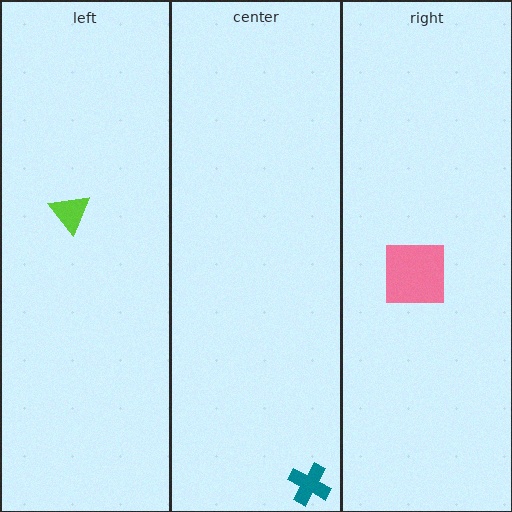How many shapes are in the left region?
1.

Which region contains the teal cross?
The center region.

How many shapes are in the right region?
1.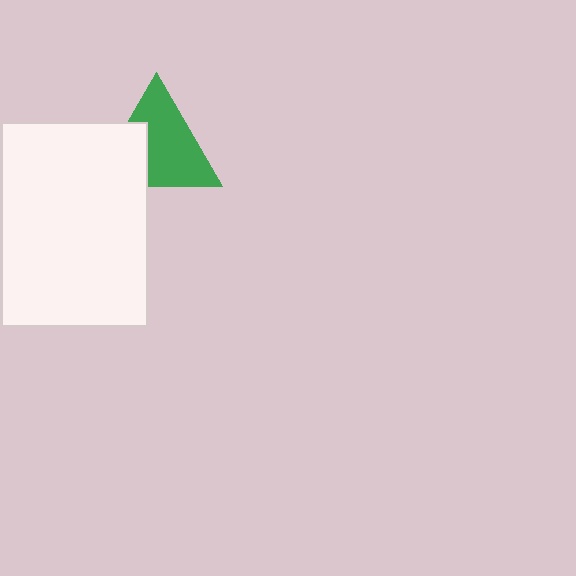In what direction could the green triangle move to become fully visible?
The green triangle could move toward the upper-right. That would shift it out from behind the white rectangle entirely.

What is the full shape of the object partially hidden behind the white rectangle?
The partially hidden object is a green triangle.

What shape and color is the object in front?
The object in front is a white rectangle.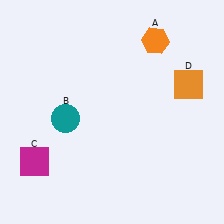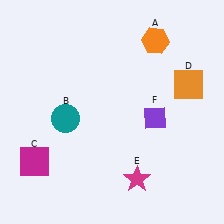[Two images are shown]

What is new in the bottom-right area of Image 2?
A purple diamond (F) was added in the bottom-right area of Image 2.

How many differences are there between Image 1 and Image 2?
There are 2 differences between the two images.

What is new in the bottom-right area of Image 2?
A magenta star (E) was added in the bottom-right area of Image 2.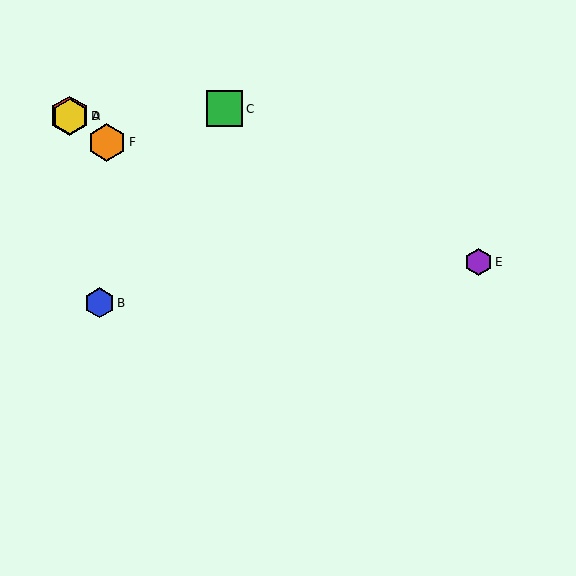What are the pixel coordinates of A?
Object A is at (69, 116).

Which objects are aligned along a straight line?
Objects A, D, F are aligned along a straight line.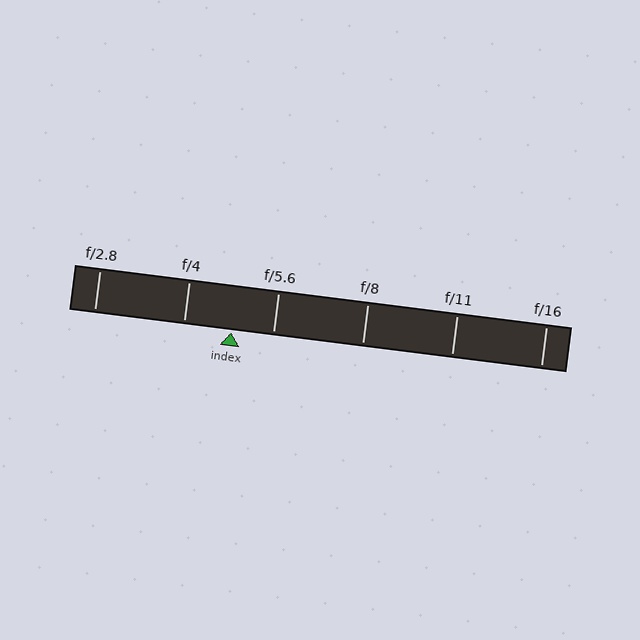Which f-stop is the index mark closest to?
The index mark is closest to f/5.6.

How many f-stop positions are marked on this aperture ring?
There are 6 f-stop positions marked.